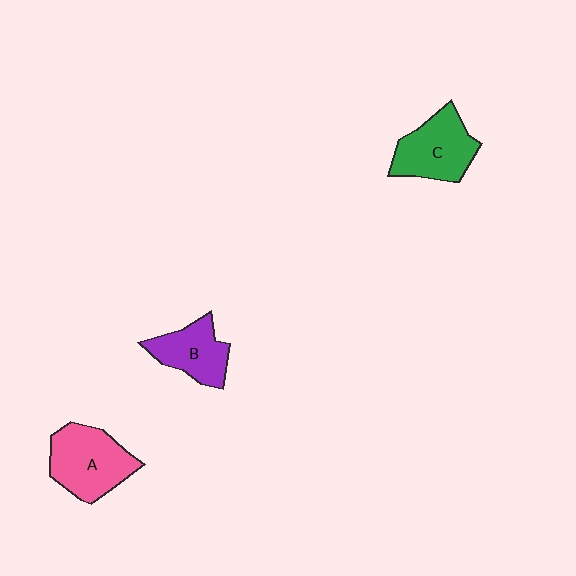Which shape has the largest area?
Shape A (pink).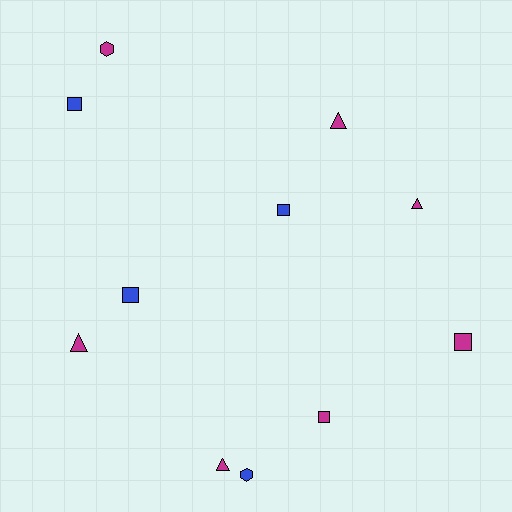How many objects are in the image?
There are 11 objects.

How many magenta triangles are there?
There are 4 magenta triangles.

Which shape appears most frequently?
Square, with 5 objects.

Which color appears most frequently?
Magenta, with 7 objects.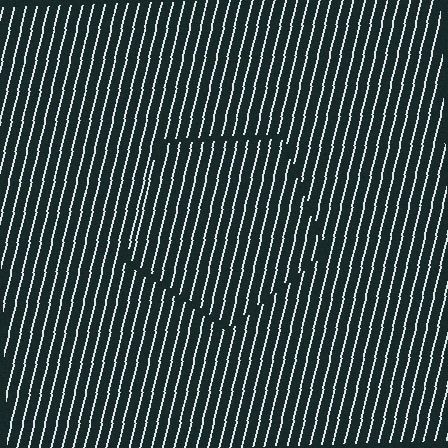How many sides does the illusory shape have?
5 sides — the line-ends trace a pentagon.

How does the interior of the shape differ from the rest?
The interior of the shape contains the same grating, shifted by half a period — the contour is defined by the phase discontinuity where line-ends from the inner and outer gratings abut.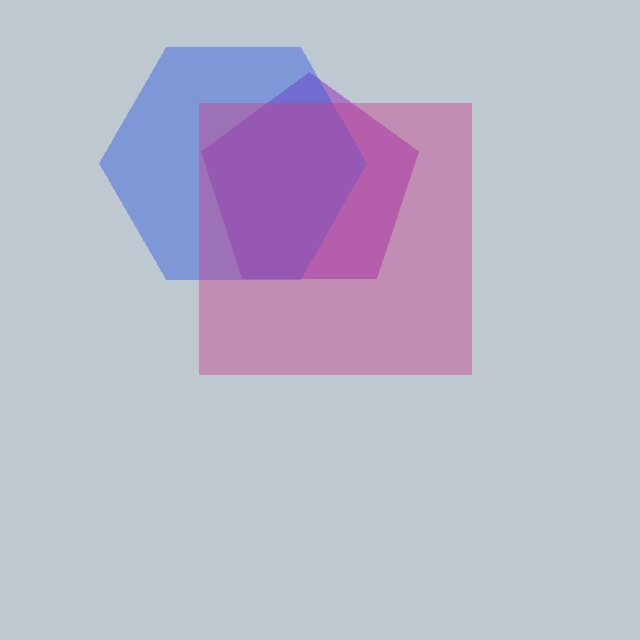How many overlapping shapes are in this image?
There are 3 overlapping shapes in the image.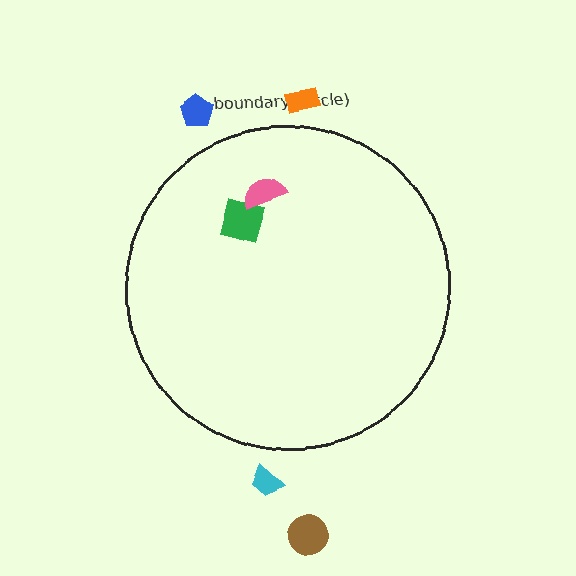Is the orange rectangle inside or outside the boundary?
Outside.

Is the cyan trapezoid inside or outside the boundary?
Outside.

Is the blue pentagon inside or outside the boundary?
Outside.